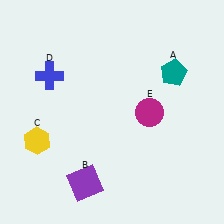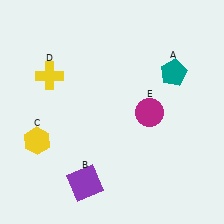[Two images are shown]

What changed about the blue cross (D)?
In Image 1, D is blue. In Image 2, it changed to yellow.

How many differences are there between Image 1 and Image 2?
There is 1 difference between the two images.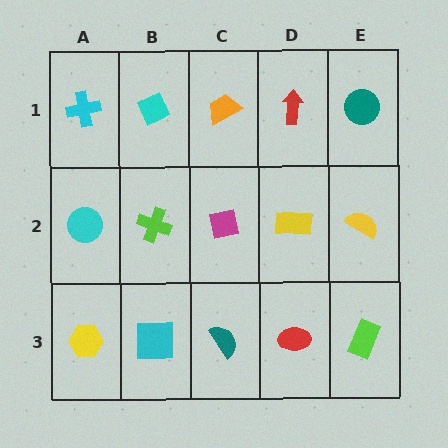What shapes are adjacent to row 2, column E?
A teal circle (row 1, column E), a lime rectangle (row 3, column E), a yellow rectangle (row 2, column D).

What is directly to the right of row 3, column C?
A red ellipse.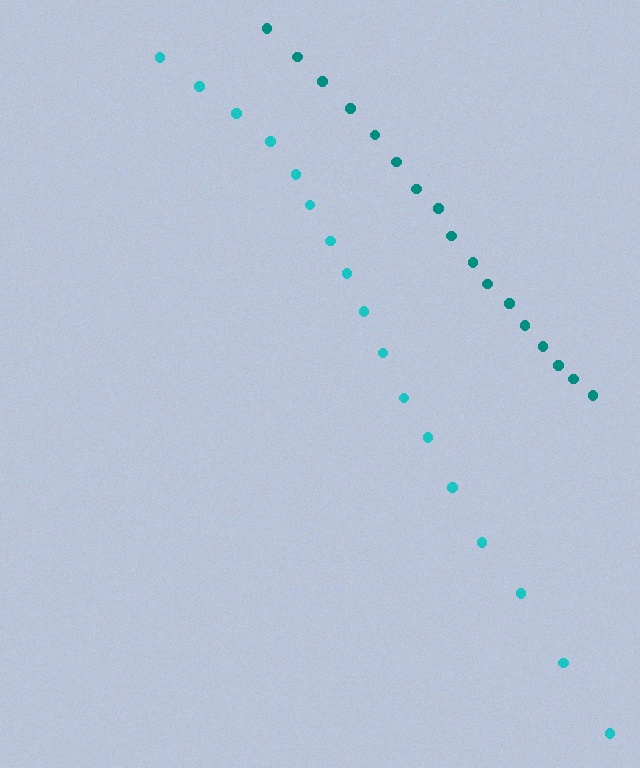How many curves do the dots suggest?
There are 2 distinct paths.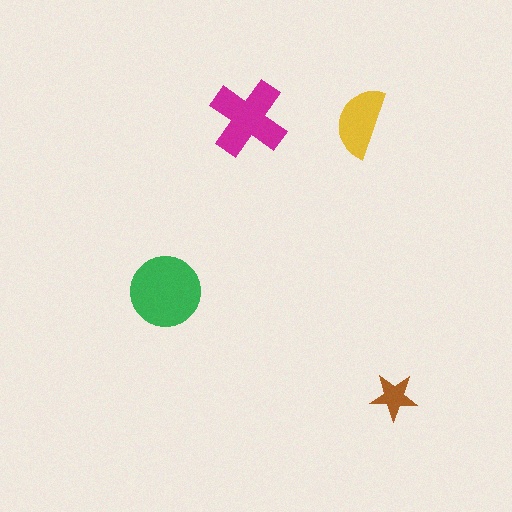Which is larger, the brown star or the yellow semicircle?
The yellow semicircle.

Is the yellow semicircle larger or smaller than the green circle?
Smaller.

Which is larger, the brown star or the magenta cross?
The magenta cross.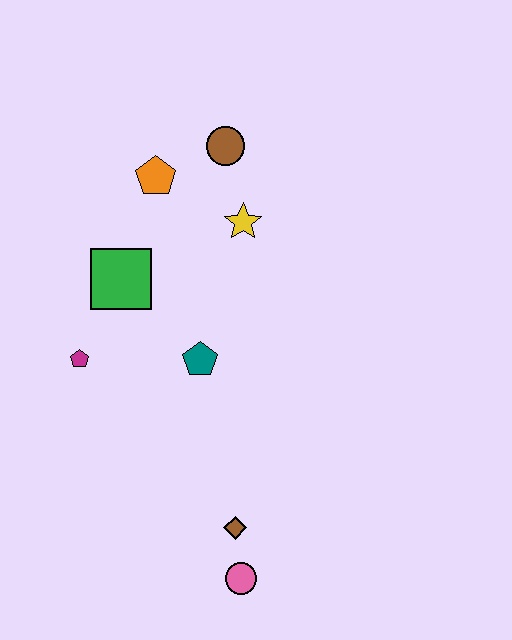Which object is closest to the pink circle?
The brown diamond is closest to the pink circle.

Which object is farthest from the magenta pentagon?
The pink circle is farthest from the magenta pentagon.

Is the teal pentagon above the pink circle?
Yes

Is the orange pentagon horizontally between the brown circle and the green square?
Yes